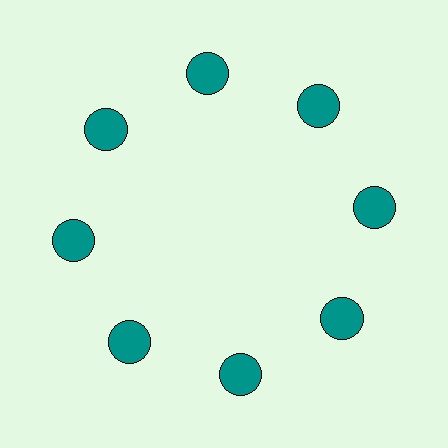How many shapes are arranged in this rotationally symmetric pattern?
There are 8 shapes, arranged in 8 groups of 1.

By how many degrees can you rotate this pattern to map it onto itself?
The pattern maps onto itself every 45 degrees of rotation.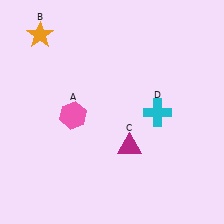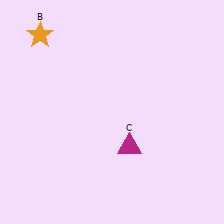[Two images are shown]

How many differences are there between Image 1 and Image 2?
There are 2 differences between the two images.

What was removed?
The cyan cross (D), the pink hexagon (A) were removed in Image 2.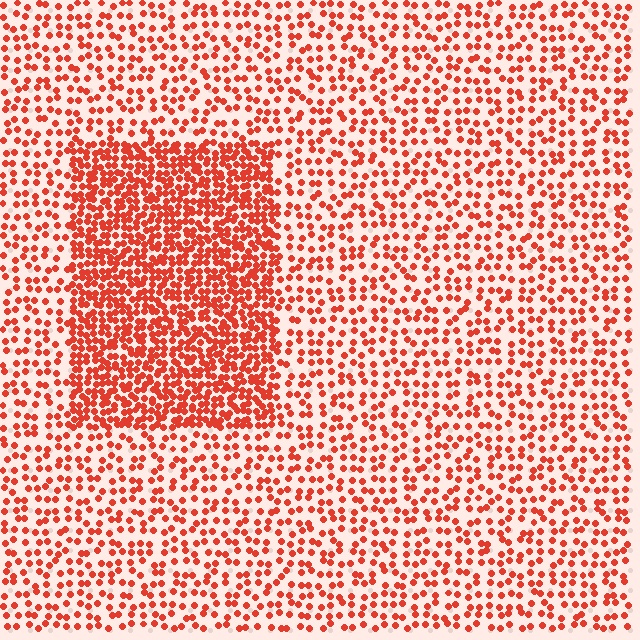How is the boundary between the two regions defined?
The boundary is defined by a change in element density (approximately 2.2x ratio). All elements are the same color, size, and shape.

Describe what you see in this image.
The image contains small red elements arranged at two different densities. A rectangle-shaped region is visible where the elements are more densely packed than the surrounding area.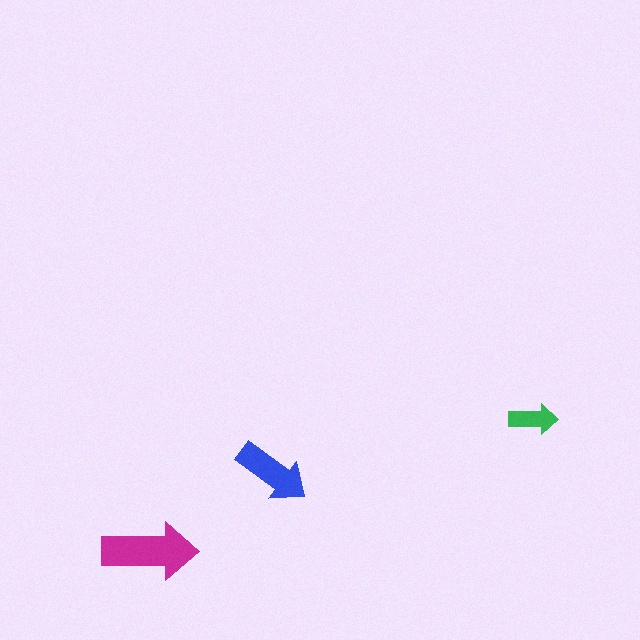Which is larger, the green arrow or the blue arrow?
The blue one.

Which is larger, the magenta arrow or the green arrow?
The magenta one.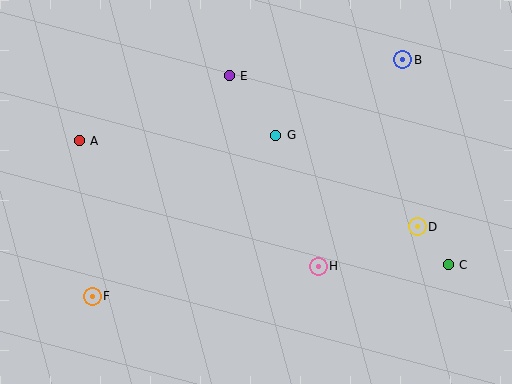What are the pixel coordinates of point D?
Point D is at (417, 227).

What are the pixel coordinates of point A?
Point A is at (79, 141).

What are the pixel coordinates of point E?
Point E is at (229, 76).